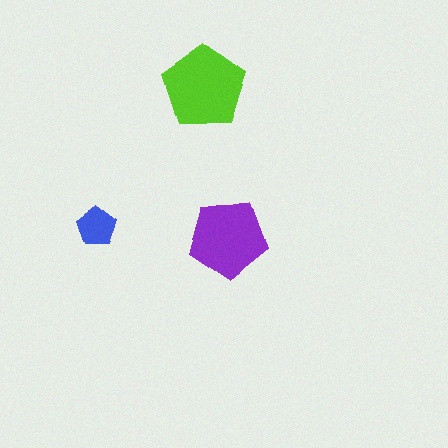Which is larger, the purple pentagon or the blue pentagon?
The purple one.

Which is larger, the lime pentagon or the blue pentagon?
The lime one.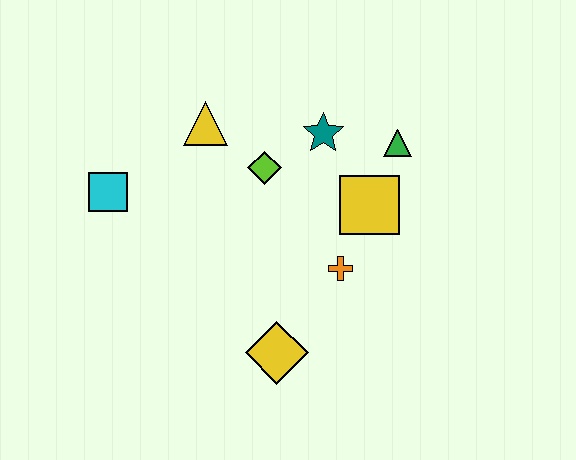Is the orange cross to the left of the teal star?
No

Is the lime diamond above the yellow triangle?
No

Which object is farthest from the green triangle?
The cyan square is farthest from the green triangle.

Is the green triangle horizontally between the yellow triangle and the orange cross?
No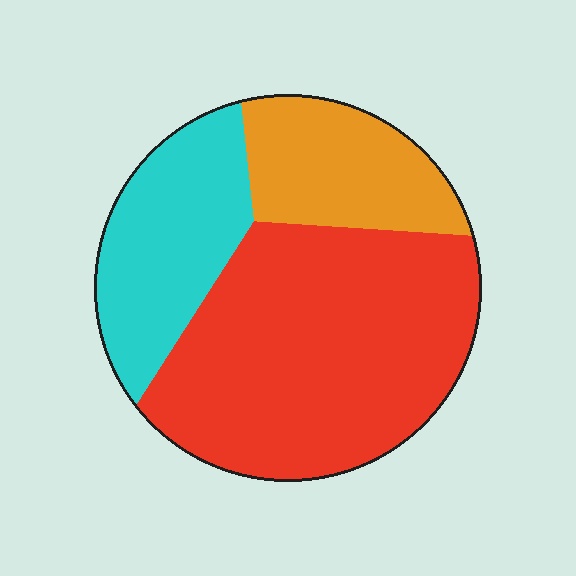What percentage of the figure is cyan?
Cyan covers around 25% of the figure.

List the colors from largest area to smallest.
From largest to smallest: red, cyan, orange.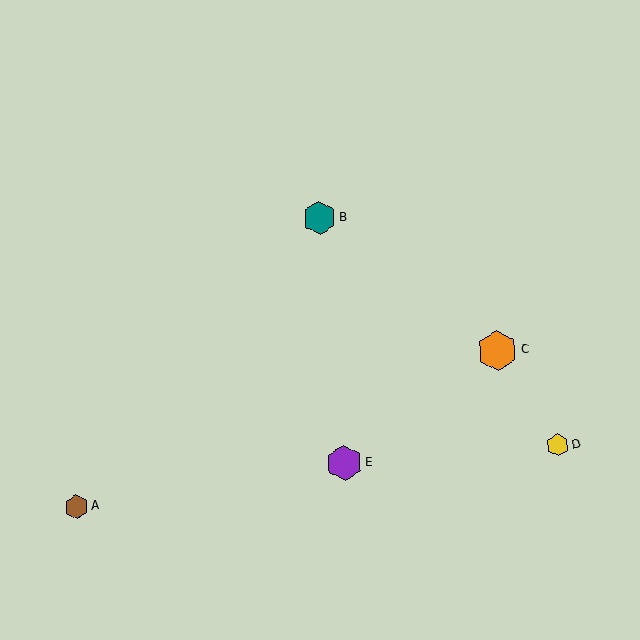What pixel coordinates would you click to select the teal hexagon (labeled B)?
Click at (319, 218) to select the teal hexagon B.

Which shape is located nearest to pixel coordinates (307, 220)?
The teal hexagon (labeled B) at (319, 218) is nearest to that location.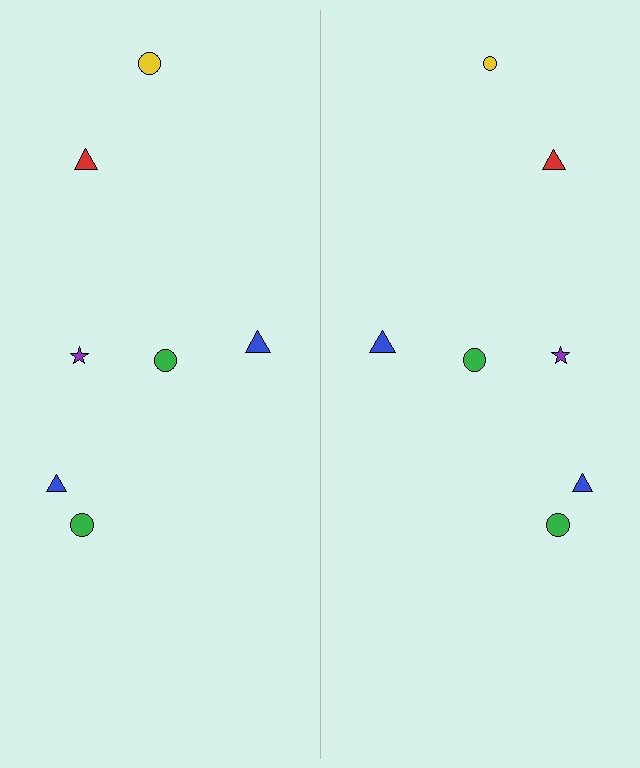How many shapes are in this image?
There are 14 shapes in this image.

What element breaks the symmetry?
The yellow circle on the right side has a different size than its mirror counterpart.